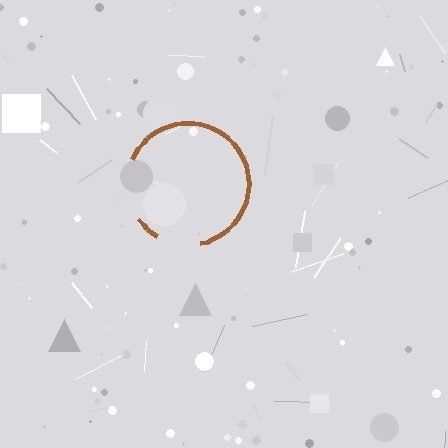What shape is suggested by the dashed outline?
The dashed outline suggests a circle.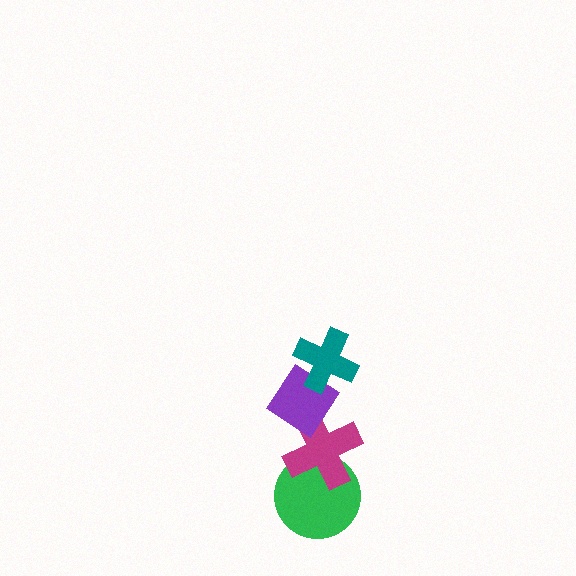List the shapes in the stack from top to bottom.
From top to bottom: the teal cross, the purple diamond, the magenta cross, the green circle.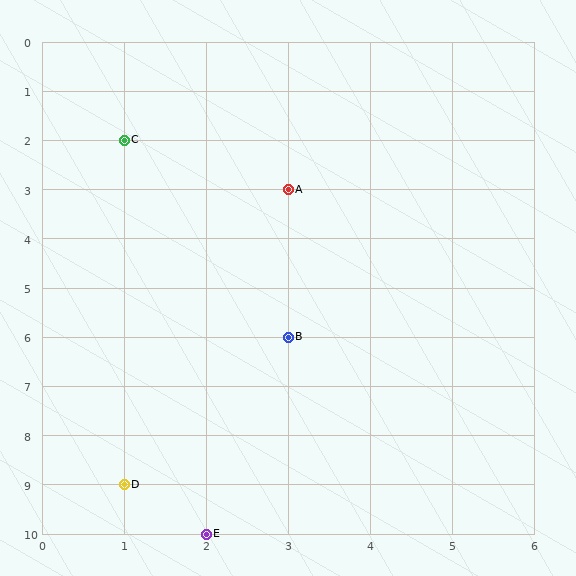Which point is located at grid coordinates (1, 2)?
Point C is at (1, 2).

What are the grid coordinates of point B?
Point B is at grid coordinates (3, 6).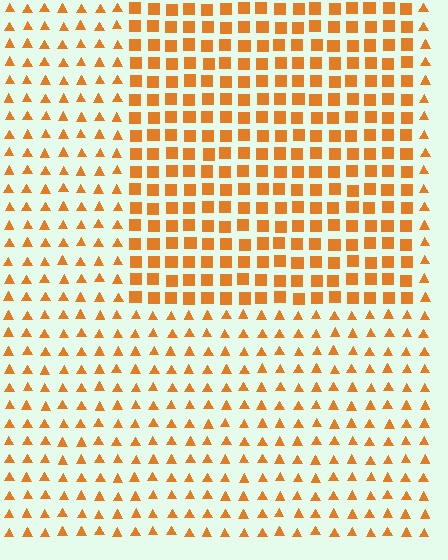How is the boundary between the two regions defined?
The boundary is defined by a change in element shape: squares inside vs. triangles outside. All elements share the same color and spacing.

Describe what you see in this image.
The image is filled with small orange elements arranged in a uniform grid. A rectangle-shaped region contains squares, while the surrounding area contains triangles. The boundary is defined purely by the change in element shape.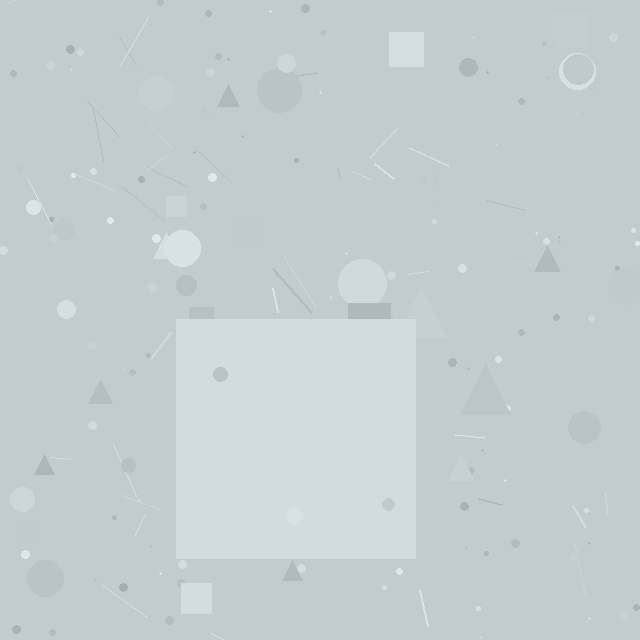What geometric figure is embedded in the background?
A square is embedded in the background.